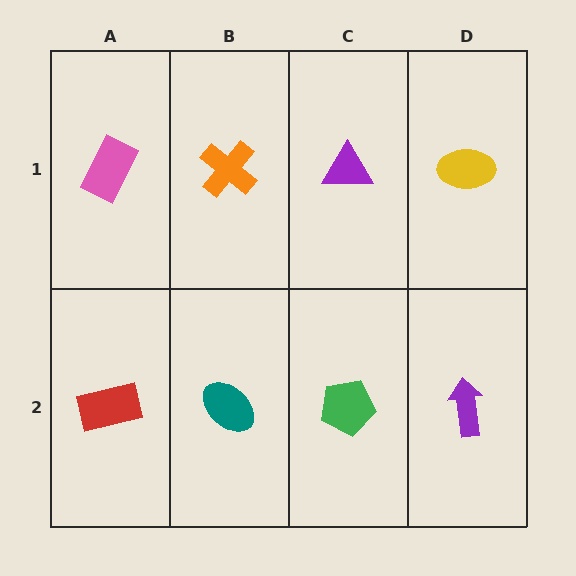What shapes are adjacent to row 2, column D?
A yellow ellipse (row 1, column D), a green pentagon (row 2, column C).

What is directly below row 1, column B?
A teal ellipse.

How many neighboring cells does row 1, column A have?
2.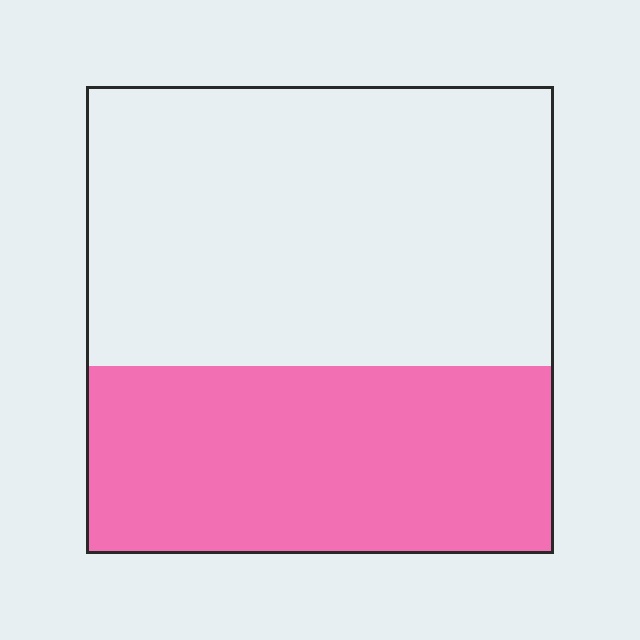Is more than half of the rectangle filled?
No.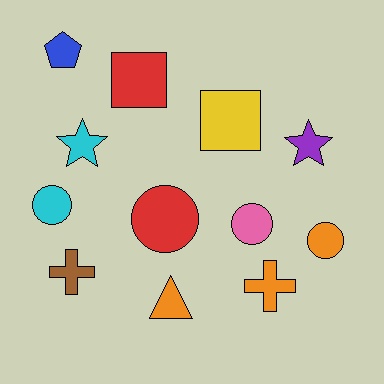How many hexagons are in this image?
There are no hexagons.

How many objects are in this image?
There are 12 objects.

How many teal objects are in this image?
There are no teal objects.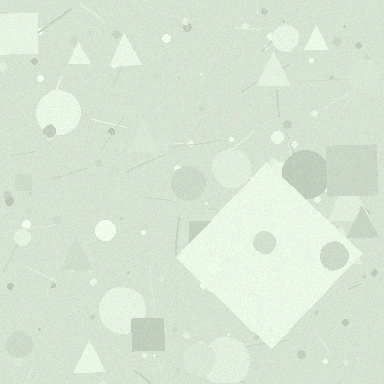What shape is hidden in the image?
A diamond is hidden in the image.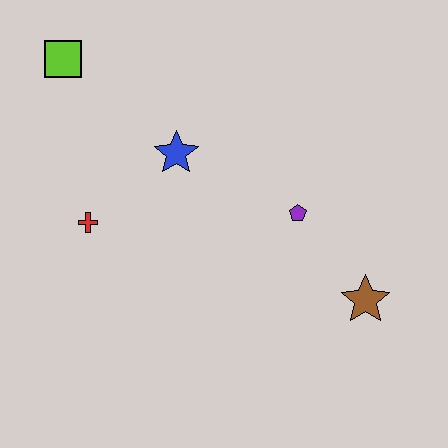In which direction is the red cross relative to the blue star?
The red cross is to the left of the blue star.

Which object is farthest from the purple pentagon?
The lime square is farthest from the purple pentagon.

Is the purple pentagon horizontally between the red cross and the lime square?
No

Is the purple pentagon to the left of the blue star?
No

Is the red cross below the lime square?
Yes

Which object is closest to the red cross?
The blue star is closest to the red cross.